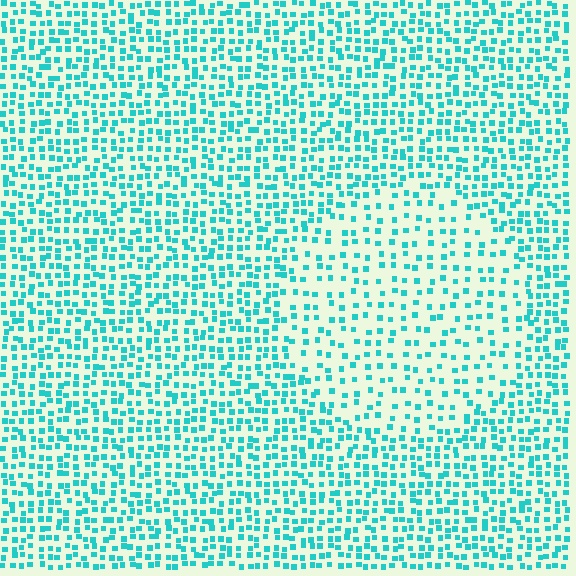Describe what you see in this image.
The image contains small cyan elements arranged at two different densities. A circle-shaped region is visible where the elements are less densely packed than the surrounding area.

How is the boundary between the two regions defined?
The boundary is defined by a change in element density (approximately 1.9x ratio). All elements are the same color, size, and shape.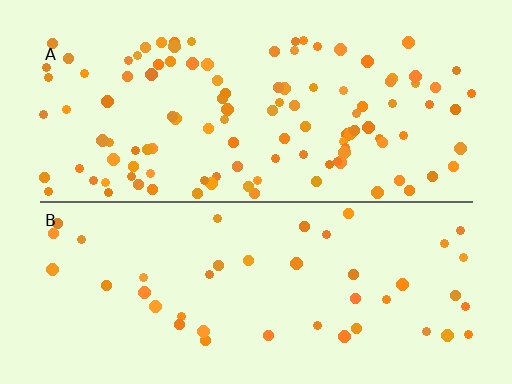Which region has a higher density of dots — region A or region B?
A (the top).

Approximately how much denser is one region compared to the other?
Approximately 2.6× — region A over region B.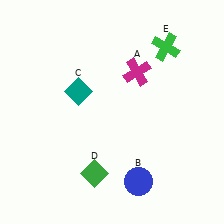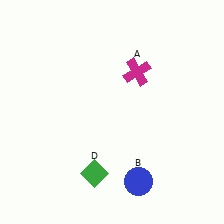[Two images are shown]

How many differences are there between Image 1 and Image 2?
There are 2 differences between the two images.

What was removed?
The green cross (E), the teal diamond (C) were removed in Image 2.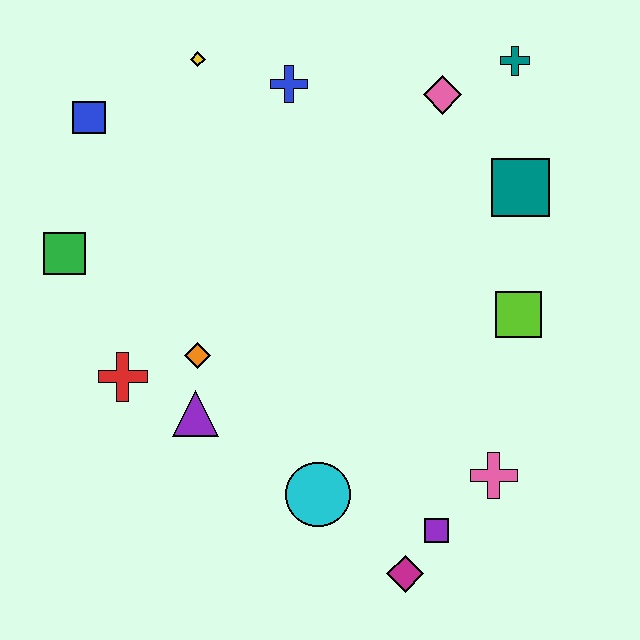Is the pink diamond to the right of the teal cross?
No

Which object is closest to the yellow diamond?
The blue cross is closest to the yellow diamond.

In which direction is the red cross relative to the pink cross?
The red cross is to the left of the pink cross.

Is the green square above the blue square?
No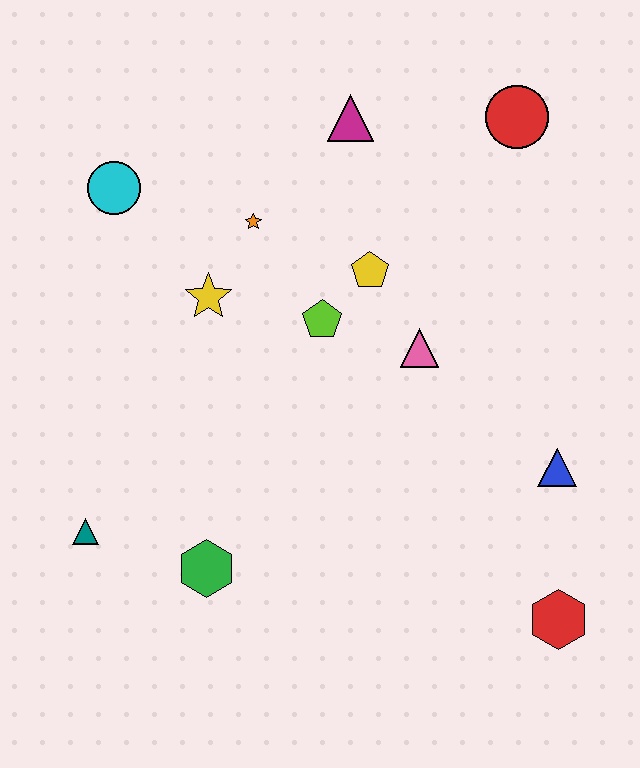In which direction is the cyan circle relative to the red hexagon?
The cyan circle is to the left of the red hexagon.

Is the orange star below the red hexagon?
No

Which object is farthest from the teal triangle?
The red circle is farthest from the teal triangle.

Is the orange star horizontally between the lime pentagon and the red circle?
No